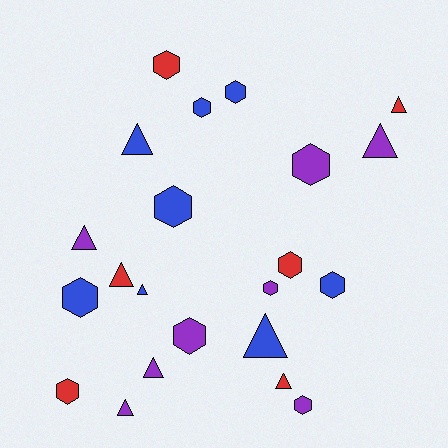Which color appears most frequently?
Blue, with 8 objects.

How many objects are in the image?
There are 22 objects.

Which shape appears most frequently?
Hexagon, with 12 objects.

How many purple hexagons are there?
There are 4 purple hexagons.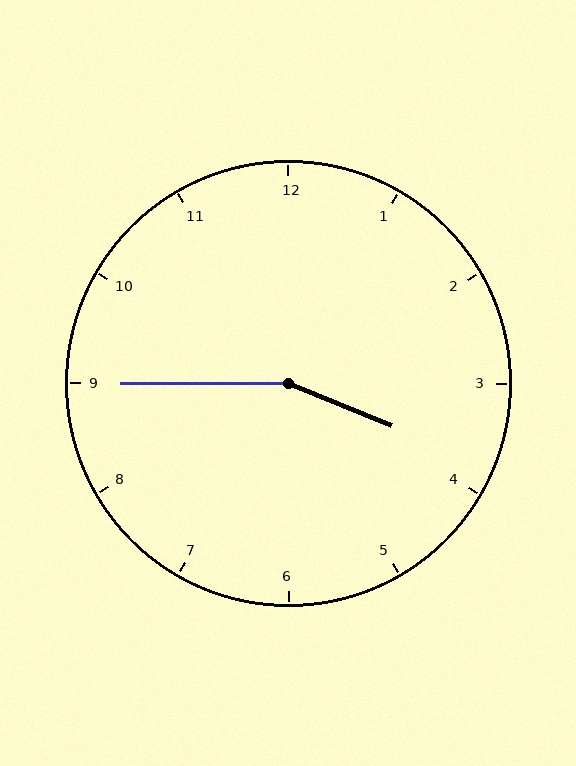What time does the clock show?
3:45.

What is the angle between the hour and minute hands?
Approximately 158 degrees.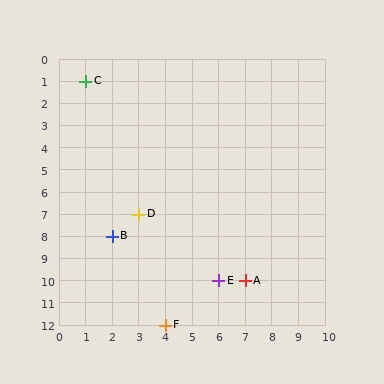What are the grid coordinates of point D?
Point D is at grid coordinates (3, 7).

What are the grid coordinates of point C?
Point C is at grid coordinates (1, 1).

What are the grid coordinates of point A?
Point A is at grid coordinates (7, 10).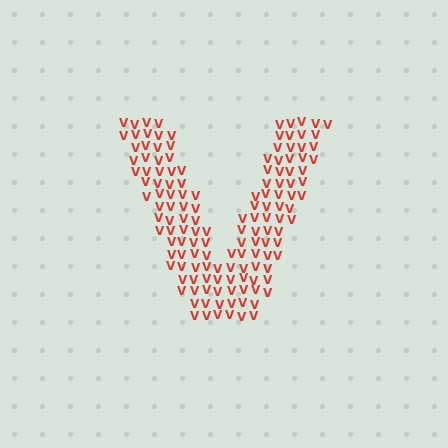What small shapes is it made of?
It is made of small letter V's.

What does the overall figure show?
The overall figure shows the letter V.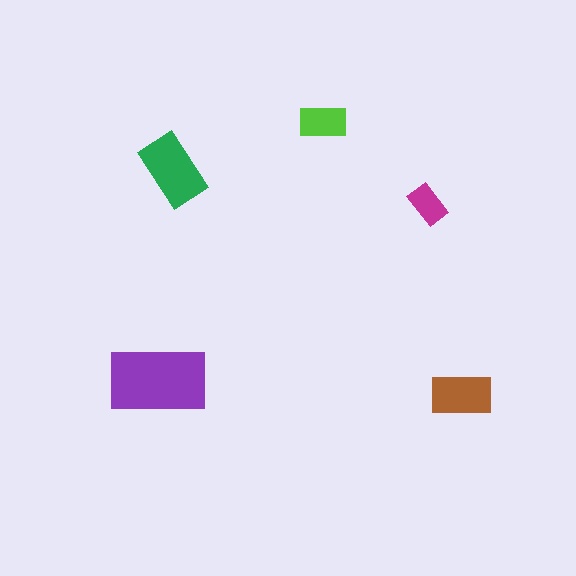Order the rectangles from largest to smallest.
the purple one, the green one, the brown one, the lime one, the magenta one.